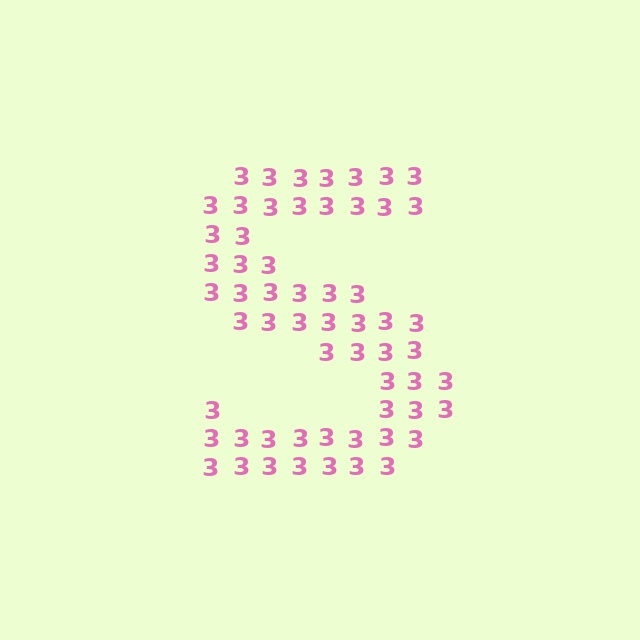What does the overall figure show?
The overall figure shows the letter S.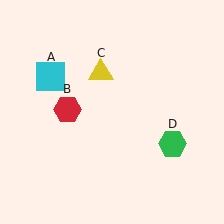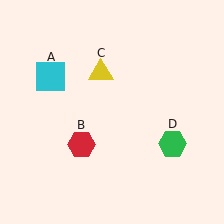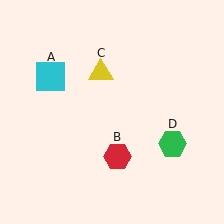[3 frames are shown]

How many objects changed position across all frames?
1 object changed position: red hexagon (object B).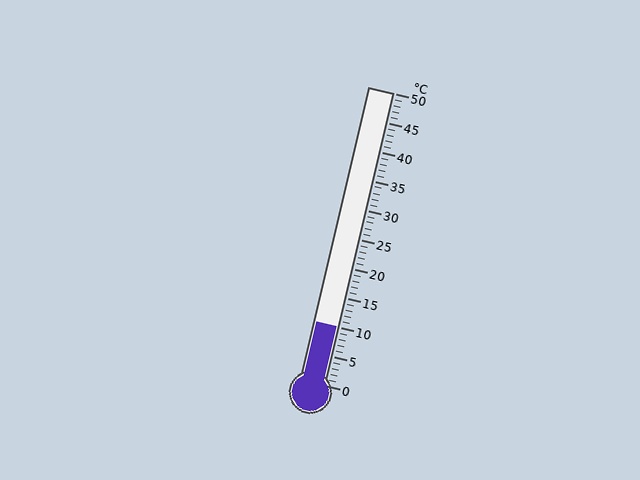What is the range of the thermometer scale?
The thermometer scale ranges from 0°C to 50°C.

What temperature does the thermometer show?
The thermometer shows approximately 10°C.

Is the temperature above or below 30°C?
The temperature is below 30°C.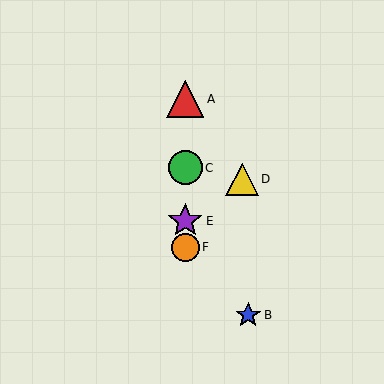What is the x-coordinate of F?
Object F is at x≈185.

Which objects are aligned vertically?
Objects A, C, E, F are aligned vertically.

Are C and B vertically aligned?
No, C is at x≈185 and B is at x≈248.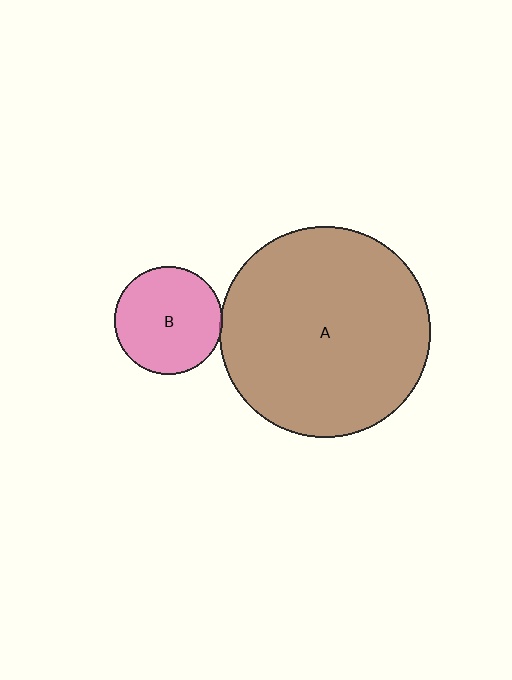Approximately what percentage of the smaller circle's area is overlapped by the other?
Approximately 5%.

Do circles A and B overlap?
Yes.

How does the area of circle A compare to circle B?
Approximately 3.8 times.